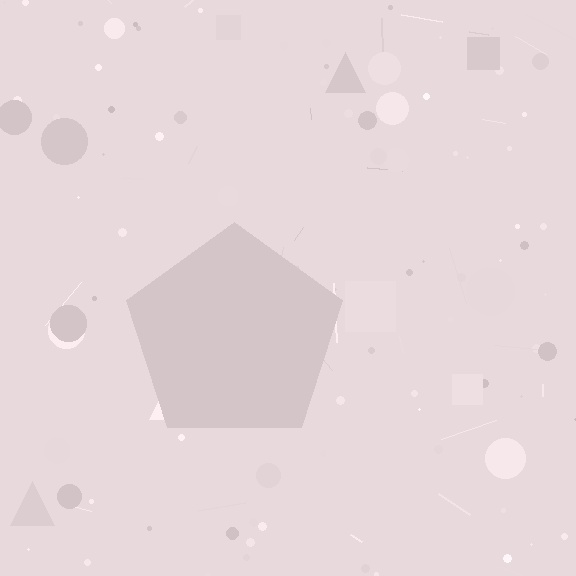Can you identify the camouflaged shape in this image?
The camouflaged shape is a pentagon.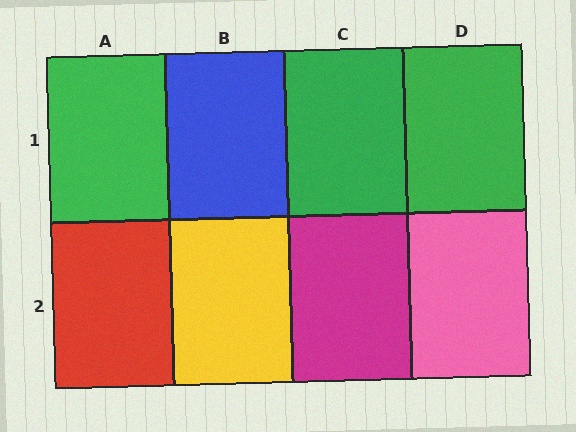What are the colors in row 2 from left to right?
Red, yellow, magenta, pink.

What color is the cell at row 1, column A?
Green.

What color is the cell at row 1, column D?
Green.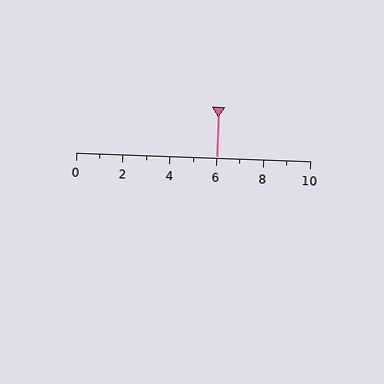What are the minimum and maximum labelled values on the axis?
The axis runs from 0 to 10.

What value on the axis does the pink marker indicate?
The marker indicates approximately 6.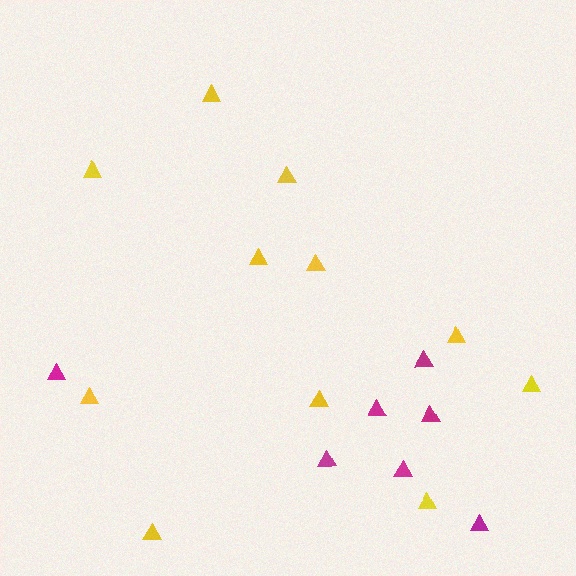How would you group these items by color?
There are 2 groups: one group of yellow triangles (11) and one group of magenta triangles (7).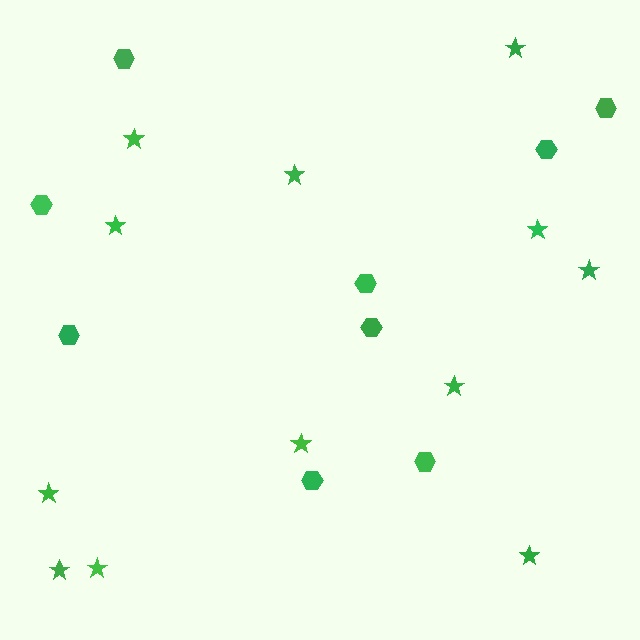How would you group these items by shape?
There are 2 groups: one group of hexagons (9) and one group of stars (12).